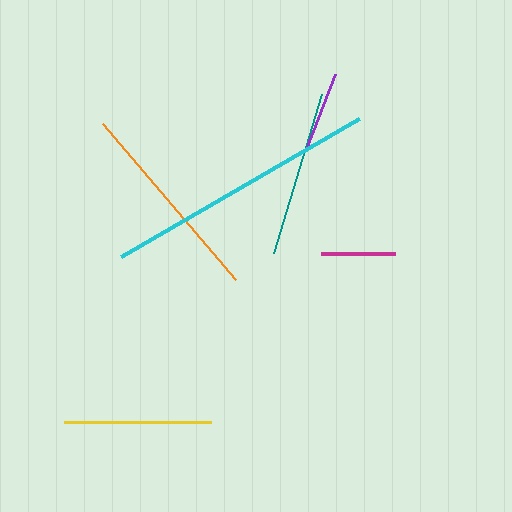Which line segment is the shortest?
The magenta line is the shortest at approximately 74 pixels.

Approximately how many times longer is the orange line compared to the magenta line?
The orange line is approximately 2.8 times the length of the magenta line.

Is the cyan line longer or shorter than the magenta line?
The cyan line is longer than the magenta line.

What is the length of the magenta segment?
The magenta segment is approximately 74 pixels long.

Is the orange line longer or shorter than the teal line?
The orange line is longer than the teal line.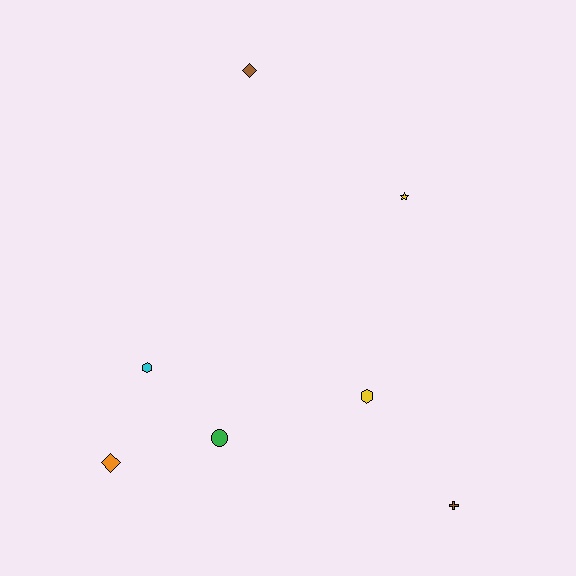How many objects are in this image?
There are 7 objects.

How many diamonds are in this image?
There are 2 diamonds.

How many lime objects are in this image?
There are no lime objects.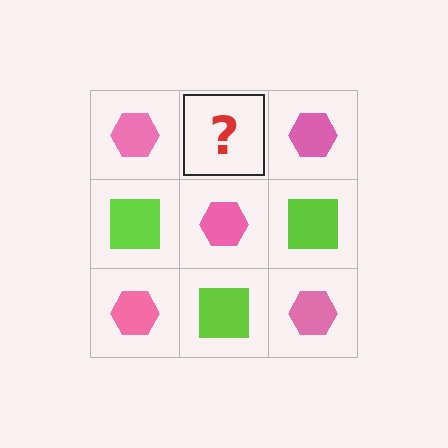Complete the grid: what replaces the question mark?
The question mark should be replaced with a lime square.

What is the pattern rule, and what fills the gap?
The rule is that it alternates pink hexagon and lime square in a checkerboard pattern. The gap should be filled with a lime square.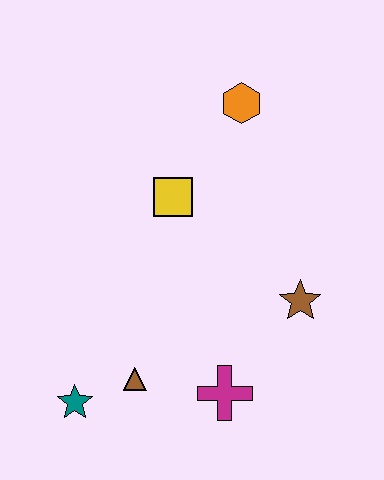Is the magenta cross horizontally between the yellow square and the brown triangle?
No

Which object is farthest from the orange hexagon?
The teal star is farthest from the orange hexagon.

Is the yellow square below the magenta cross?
No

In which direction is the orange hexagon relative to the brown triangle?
The orange hexagon is above the brown triangle.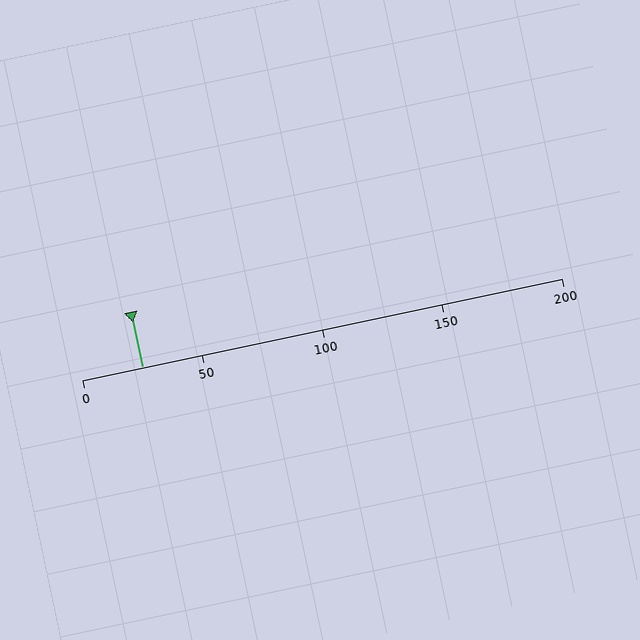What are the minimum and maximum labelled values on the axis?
The axis runs from 0 to 200.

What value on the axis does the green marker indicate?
The marker indicates approximately 25.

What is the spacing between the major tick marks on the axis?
The major ticks are spaced 50 apart.